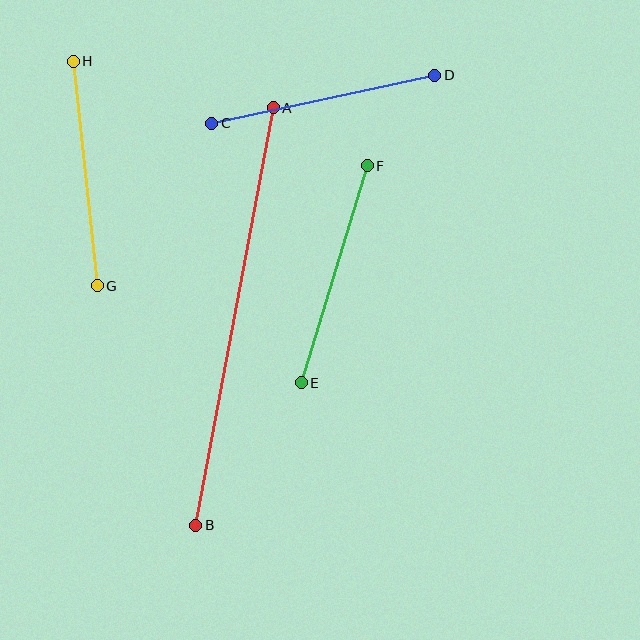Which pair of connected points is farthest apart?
Points A and B are farthest apart.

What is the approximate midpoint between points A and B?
The midpoint is at approximately (234, 317) pixels.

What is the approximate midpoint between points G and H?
The midpoint is at approximately (85, 174) pixels.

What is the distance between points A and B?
The distance is approximately 425 pixels.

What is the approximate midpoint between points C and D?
The midpoint is at approximately (323, 99) pixels.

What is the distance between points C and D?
The distance is approximately 228 pixels.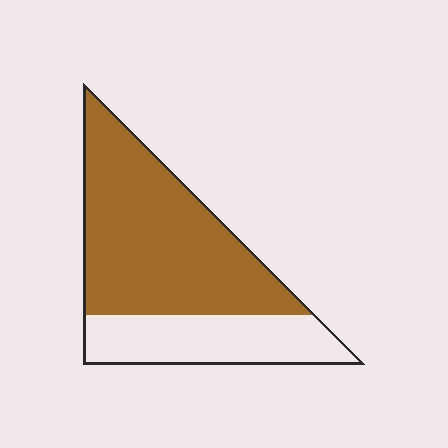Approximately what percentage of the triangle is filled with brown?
Approximately 70%.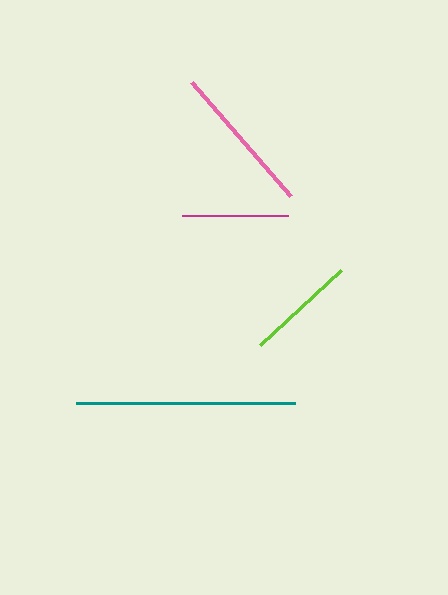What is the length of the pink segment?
The pink segment is approximately 151 pixels long.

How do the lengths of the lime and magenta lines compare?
The lime and magenta lines are approximately the same length.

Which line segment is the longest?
The teal line is the longest at approximately 219 pixels.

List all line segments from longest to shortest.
From longest to shortest: teal, pink, lime, magenta.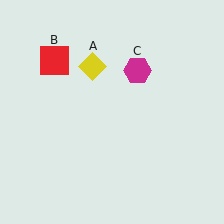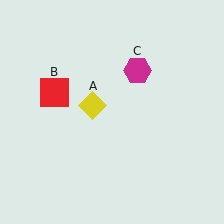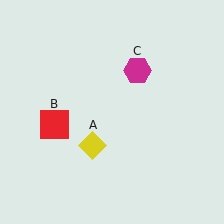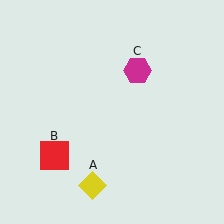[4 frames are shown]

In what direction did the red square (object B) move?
The red square (object B) moved down.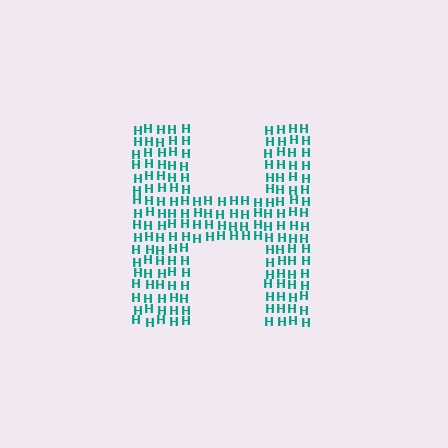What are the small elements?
The small elements are letter H's.